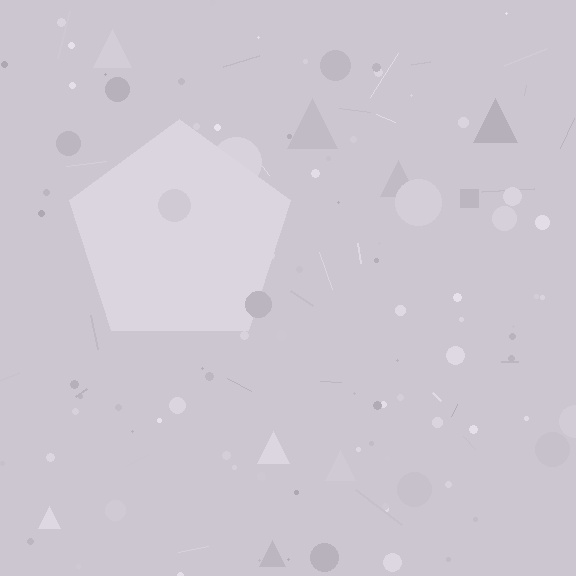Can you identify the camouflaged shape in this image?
The camouflaged shape is a pentagon.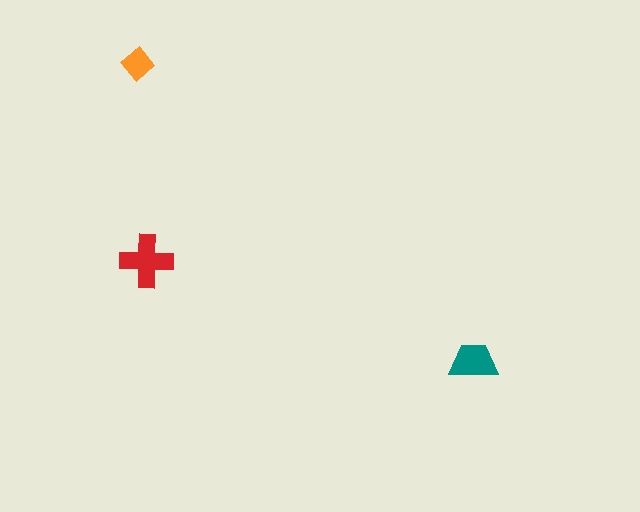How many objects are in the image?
There are 3 objects in the image.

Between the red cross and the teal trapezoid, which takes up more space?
The red cross.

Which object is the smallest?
The orange diamond.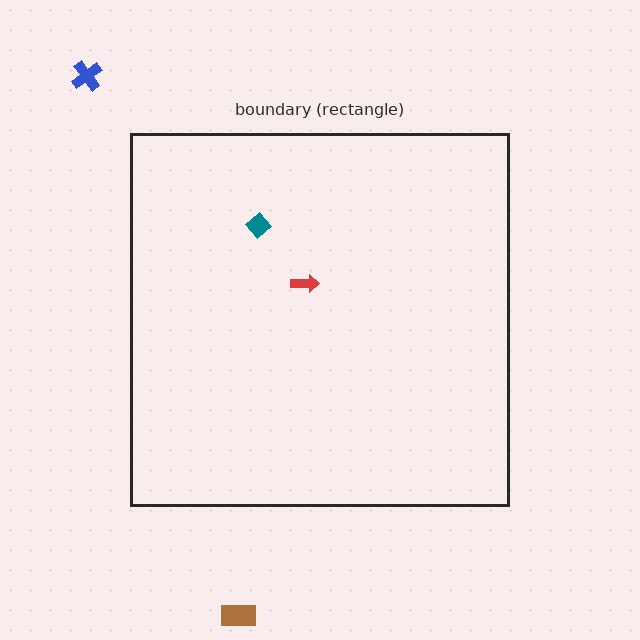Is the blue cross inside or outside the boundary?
Outside.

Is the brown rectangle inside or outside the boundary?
Outside.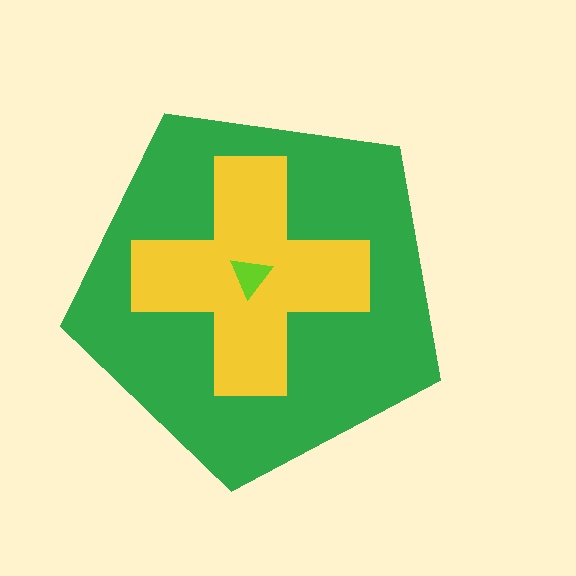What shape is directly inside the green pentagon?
The yellow cross.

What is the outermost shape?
The green pentagon.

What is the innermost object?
The lime triangle.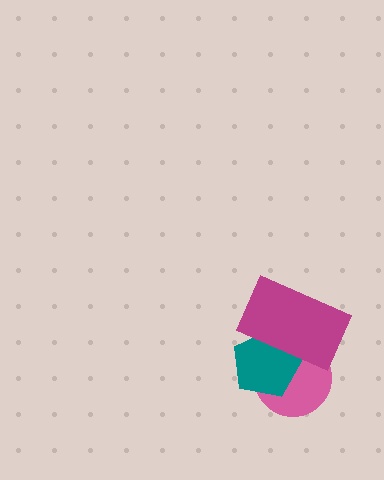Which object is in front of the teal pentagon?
The magenta rectangle is in front of the teal pentagon.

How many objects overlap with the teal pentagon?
2 objects overlap with the teal pentagon.